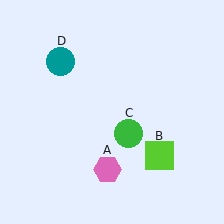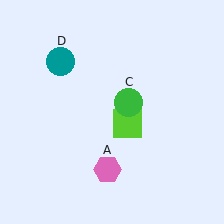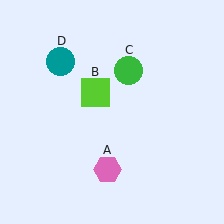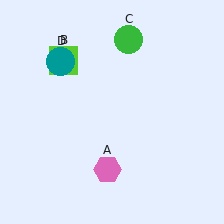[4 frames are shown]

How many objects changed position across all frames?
2 objects changed position: lime square (object B), green circle (object C).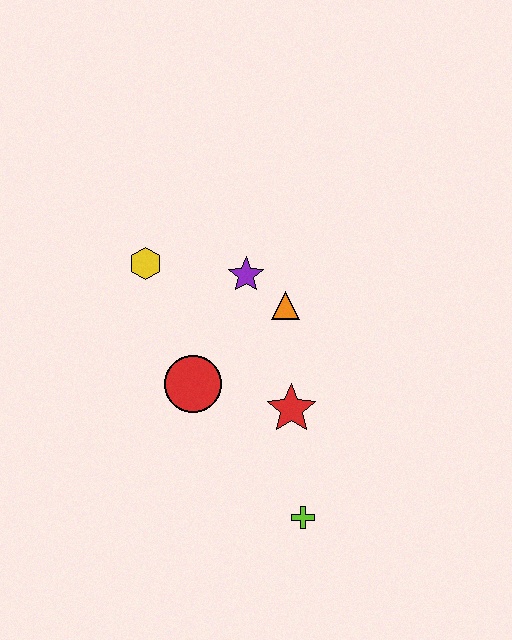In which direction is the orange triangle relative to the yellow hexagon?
The orange triangle is to the right of the yellow hexagon.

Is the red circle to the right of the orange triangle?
No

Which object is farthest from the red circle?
The lime cross is farthest from the red circle.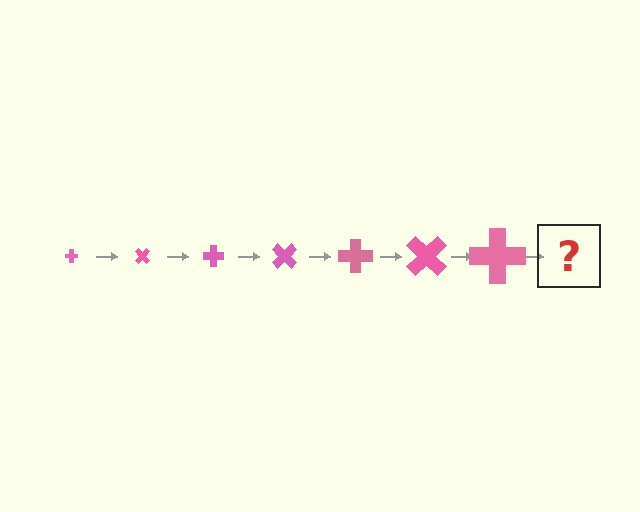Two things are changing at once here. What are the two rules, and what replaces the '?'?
The two rules are that the cross grows larger each step and it rotates 45 degrees each step. The '?' should be a cross, larger than the previous one and rotated 315 degrees from the start.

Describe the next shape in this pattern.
It should be a cross, larger than the previous one and rotated 315 degrees from the start.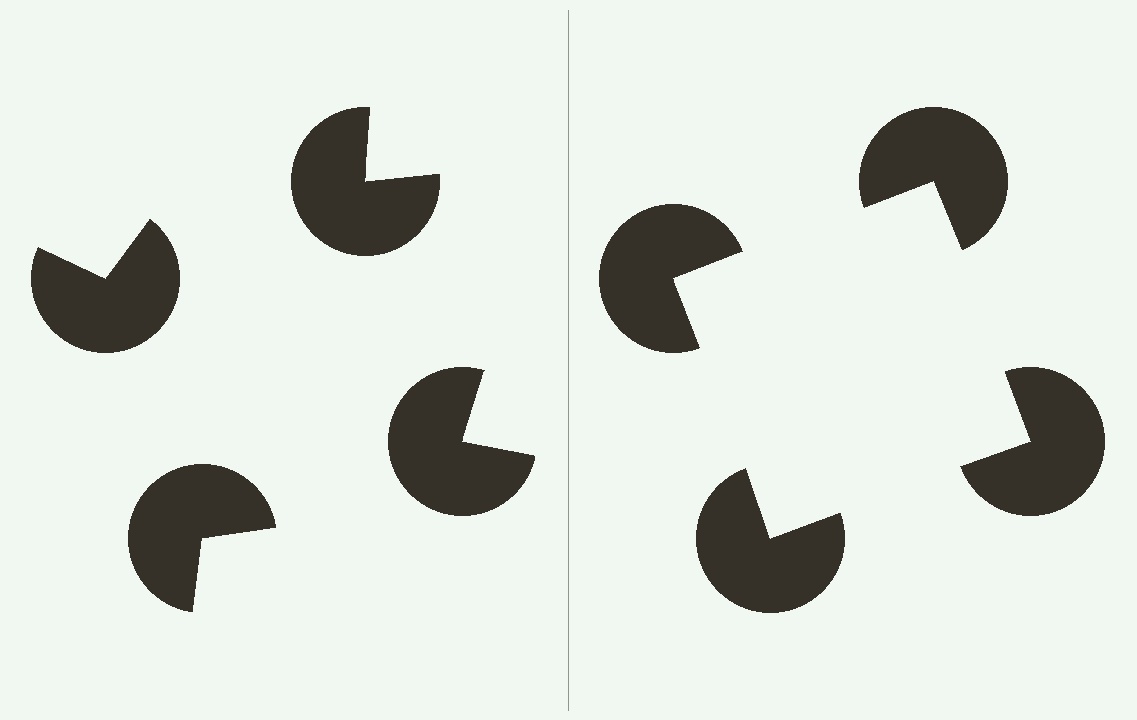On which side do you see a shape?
An illusory square appears on the right side. On the left side the wedge cuts are rotated, so no coherent shape forms.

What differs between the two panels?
The pac-man discs are positioned identically on both sides; only the wedge orientations differ. On the right they align to a square; on the left they are misaligned.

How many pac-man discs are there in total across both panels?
8 — 4 on each side.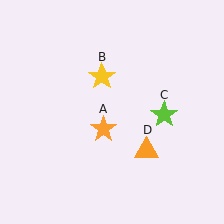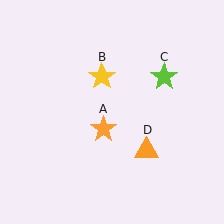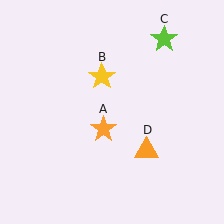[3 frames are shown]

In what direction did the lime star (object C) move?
The lime star (object C) moved up.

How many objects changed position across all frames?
1 object changed position: lime star (object C).